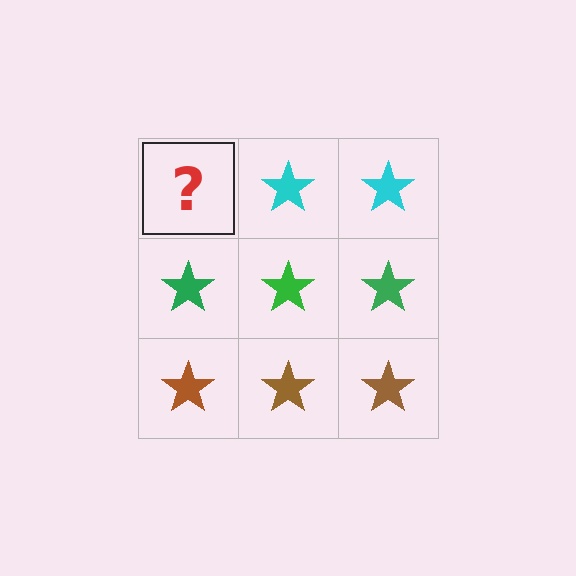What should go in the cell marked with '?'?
The missing cell should contain a cyan star.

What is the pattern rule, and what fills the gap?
The rule is that each row has a consistent color. The gap should be filled with a cyan star.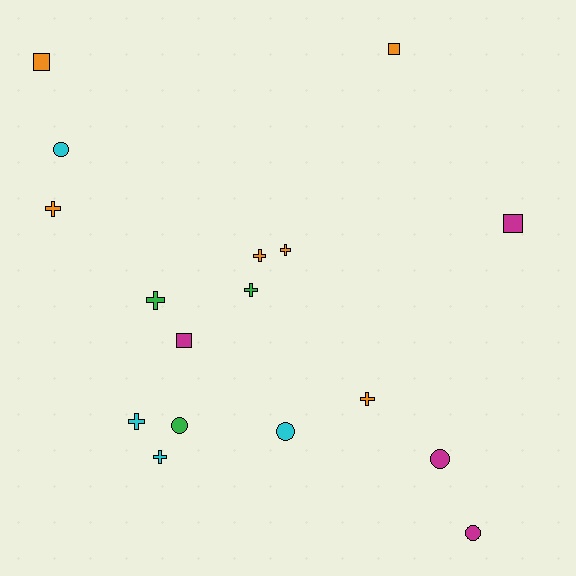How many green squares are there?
There are no green squares.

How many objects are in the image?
There are 17 objects.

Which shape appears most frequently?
Cross, with 8 objects.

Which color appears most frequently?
Orange, with 6 objects.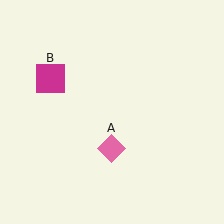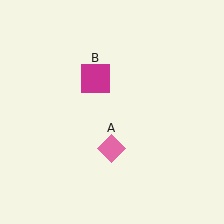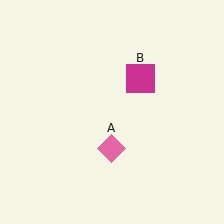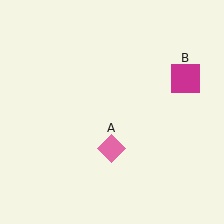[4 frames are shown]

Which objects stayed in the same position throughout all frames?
Pink diamond (object A) remained stationary.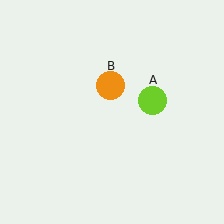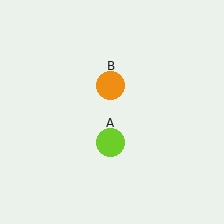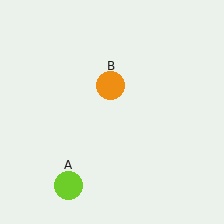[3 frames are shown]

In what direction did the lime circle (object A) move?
The lime circle (object A) moved down and to the left.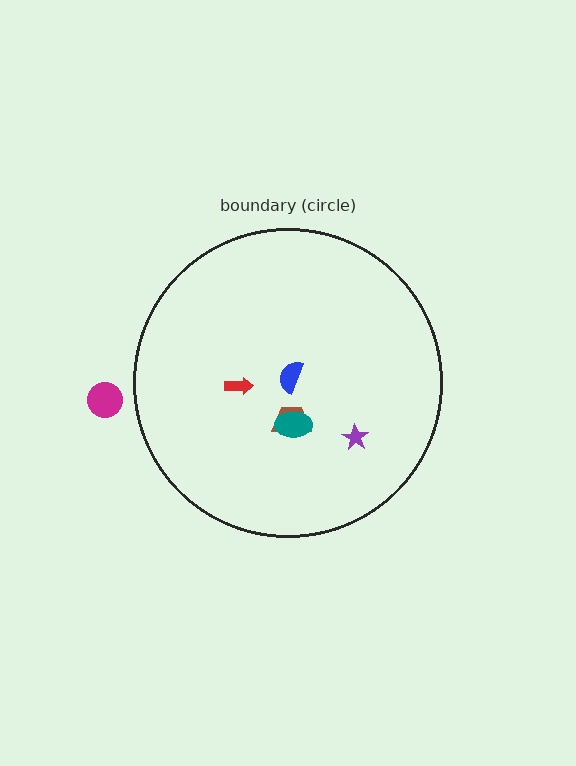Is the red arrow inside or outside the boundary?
Inside.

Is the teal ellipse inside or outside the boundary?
Inside.